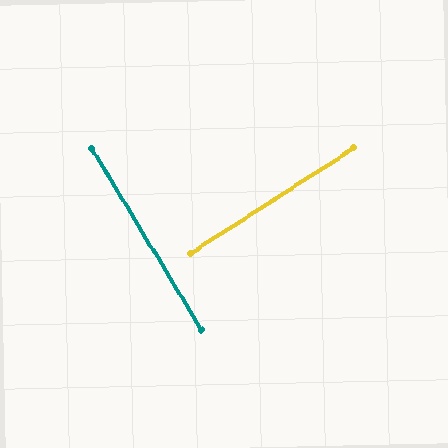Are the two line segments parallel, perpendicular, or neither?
Perpendicular — they meet at approximately 88°.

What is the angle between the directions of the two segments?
Approximately 88 degrees.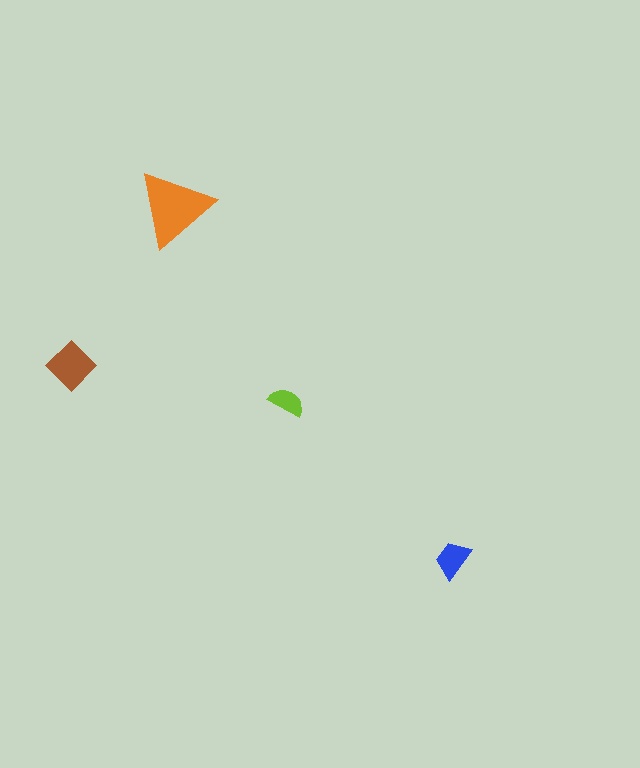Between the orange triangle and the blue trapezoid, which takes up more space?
The orange triangle.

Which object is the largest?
The orange triangle.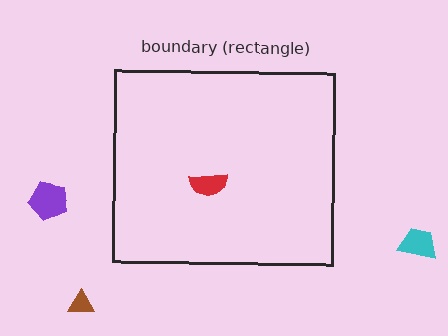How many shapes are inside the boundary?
1 inside, 3 outside.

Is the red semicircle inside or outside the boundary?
Inside.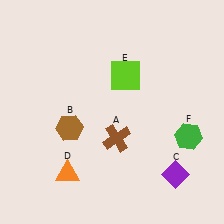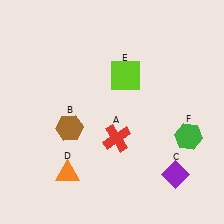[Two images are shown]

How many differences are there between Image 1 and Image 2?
There is 1 difference between the two images.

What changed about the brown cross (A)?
In Image 1, A is brown. In Image 2, it changed to red.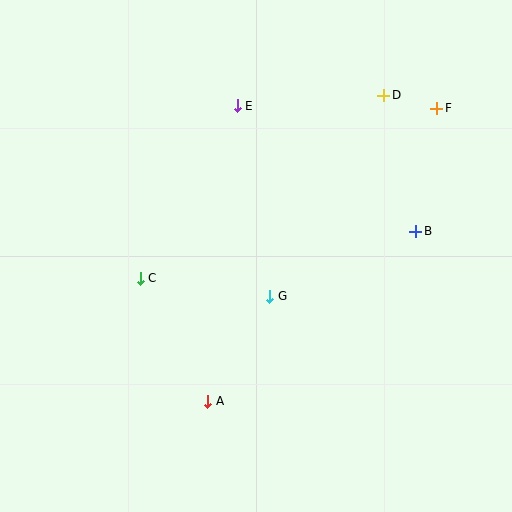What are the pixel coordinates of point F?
Point F is at (437, 108).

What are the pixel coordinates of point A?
Point A is at (208, 401).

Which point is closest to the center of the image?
Point G at (270, 296) is closest to the center.